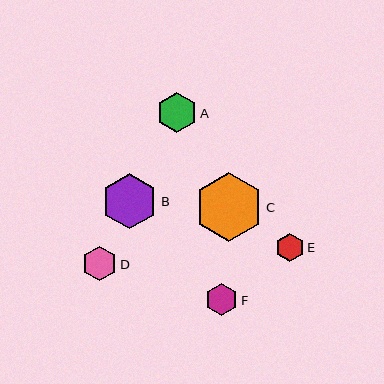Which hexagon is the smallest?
Hexagon E is the smallest with a size of approximately 29 pixels.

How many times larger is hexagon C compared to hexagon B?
Hexagon C is approximately 1.2 times the size of hexagon B.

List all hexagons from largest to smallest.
From largest to smallest: C, B, A, D, F, E.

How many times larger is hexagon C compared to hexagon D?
Hexagon C is approximately 2.0 times the size of hexagon D.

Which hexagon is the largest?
Hexagon C is the largest with a size of approximately 69 pixels.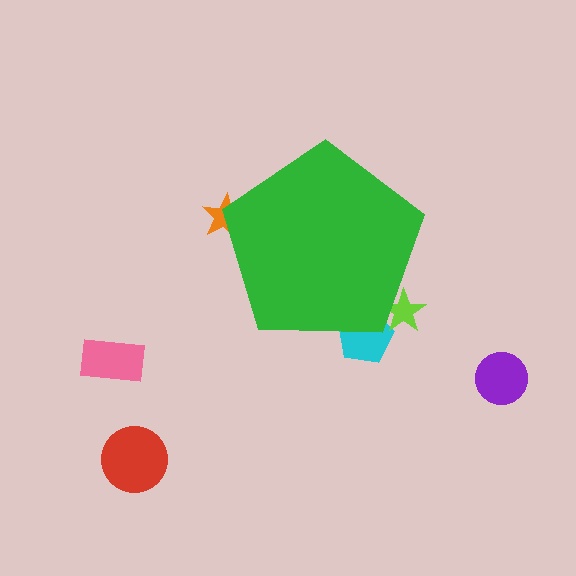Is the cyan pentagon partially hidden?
Yes, the cyan pentagon is partially hidden behind the green pentagon.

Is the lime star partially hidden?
Yes, the lime star is partially hidden behind the green pentagon.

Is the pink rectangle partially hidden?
No, the pink rectangle is fully visible.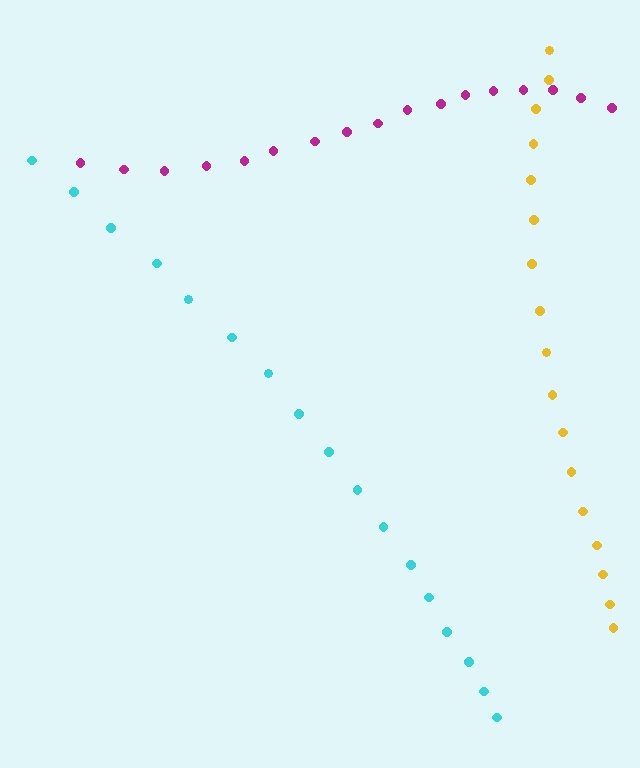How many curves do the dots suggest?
There are 3 distinct paths.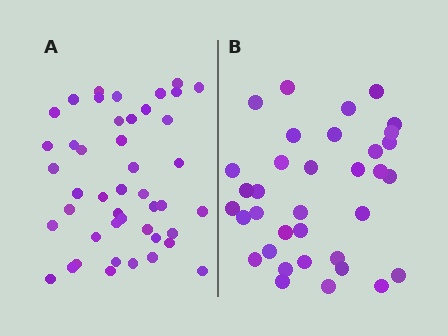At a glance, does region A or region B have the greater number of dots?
Region A (the left region) has more dots.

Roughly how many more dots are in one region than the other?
Region A has roughly 10 or so more dots than region B.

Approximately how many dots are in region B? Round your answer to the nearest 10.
About 40 dots. (The exact count is 35, which rounds to 40.)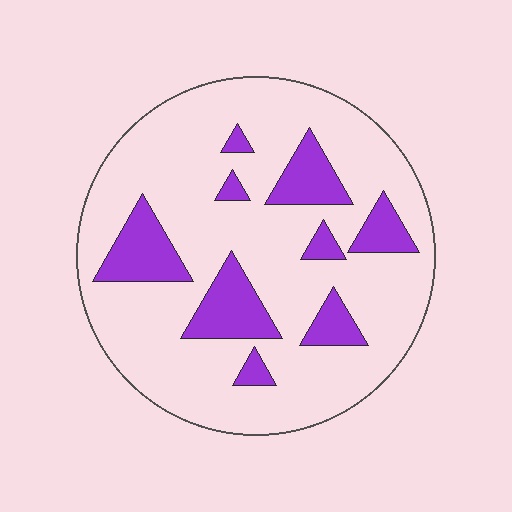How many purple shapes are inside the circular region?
9.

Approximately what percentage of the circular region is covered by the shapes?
Approximately 20%.